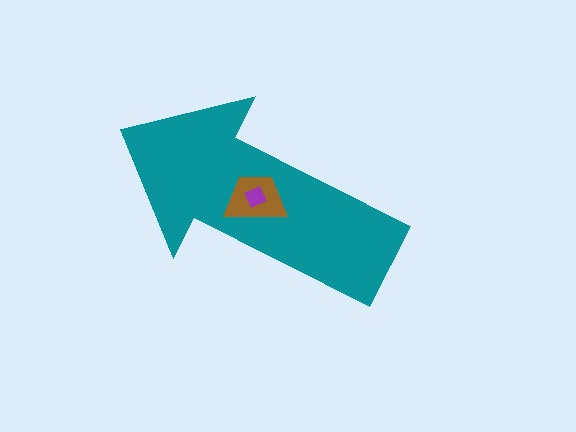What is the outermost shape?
The teal arrow.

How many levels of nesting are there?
3.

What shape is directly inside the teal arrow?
The brown trapezoid.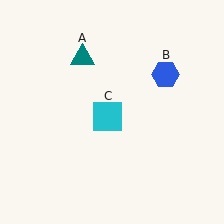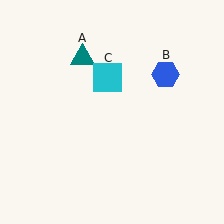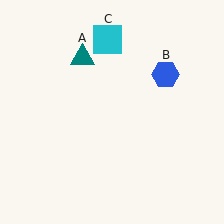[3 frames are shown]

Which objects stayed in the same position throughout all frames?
Teal triangle (object A) and blue hexagon (object B) remained stationary.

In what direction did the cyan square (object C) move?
The cyan square (object C) moved up.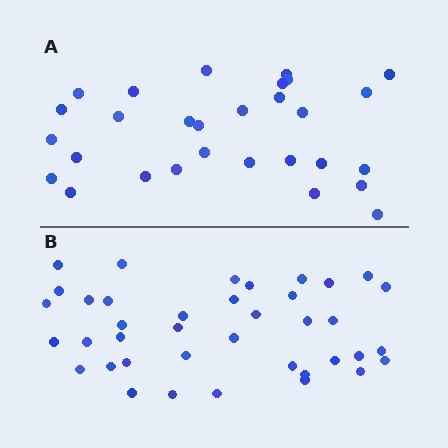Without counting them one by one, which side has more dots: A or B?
Region B (the bottom region) has more dots.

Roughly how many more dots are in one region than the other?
Region B has roughly 10 or so more dots than region A.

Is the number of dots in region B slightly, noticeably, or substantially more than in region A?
Region B has noticeably more, but not dramatically so. The ratio is roughly 1.3 to 1.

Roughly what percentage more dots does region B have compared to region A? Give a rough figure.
About 35% more.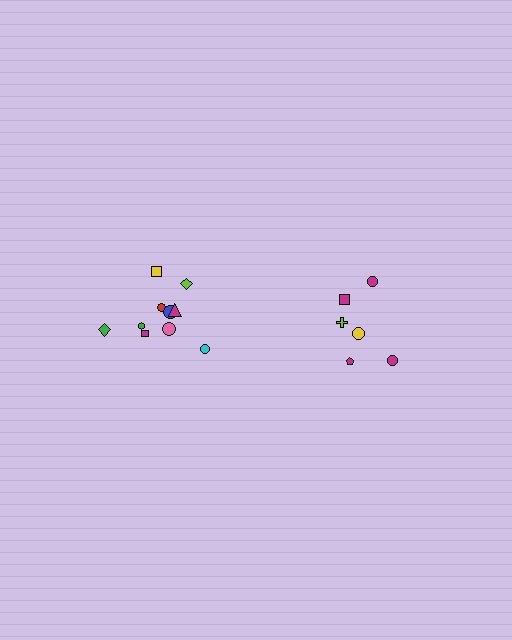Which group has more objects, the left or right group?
The left group.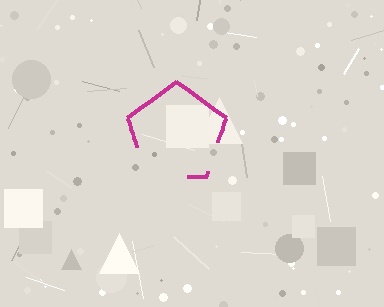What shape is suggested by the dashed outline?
The dashed outline suggests a pentagon.